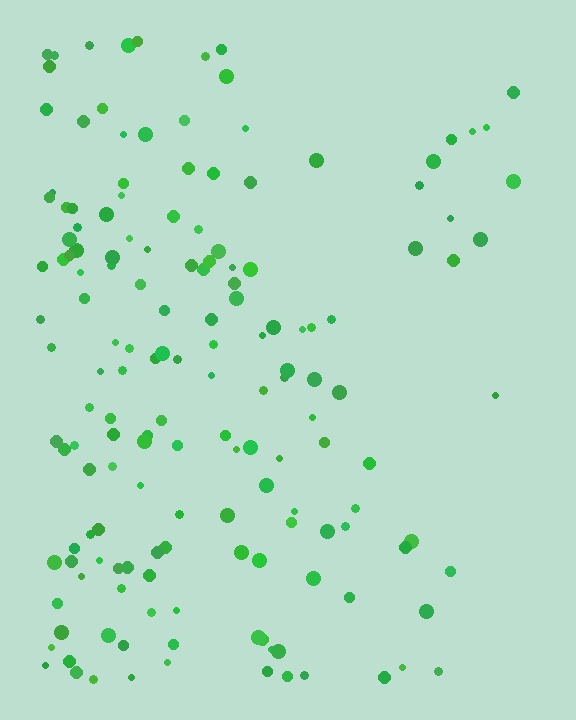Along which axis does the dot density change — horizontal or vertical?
Horizontal.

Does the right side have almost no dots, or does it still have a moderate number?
Still a moderate number, just noticeably fewer than the left.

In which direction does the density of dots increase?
From right to left, with the left side densest.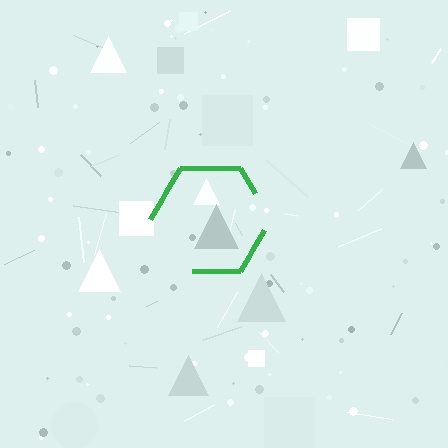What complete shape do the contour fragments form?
The contour fragments form a hexagon.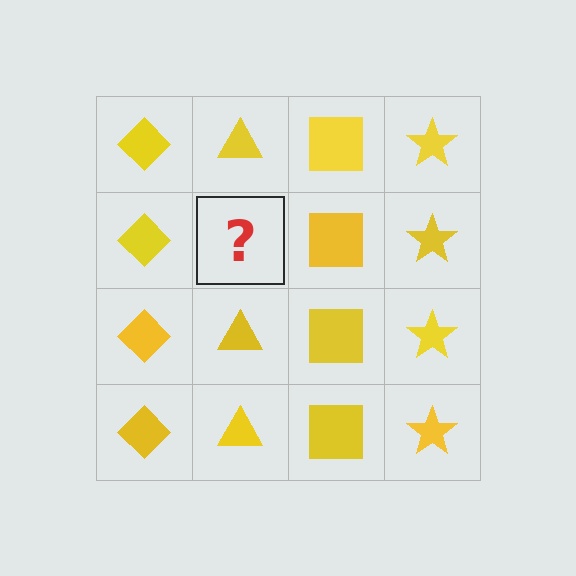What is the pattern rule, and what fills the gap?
The rule is that each column has a consistent shape. The gap should be filled with a yellow triangle.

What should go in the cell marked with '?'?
The missing cell should contain a yellow triangle.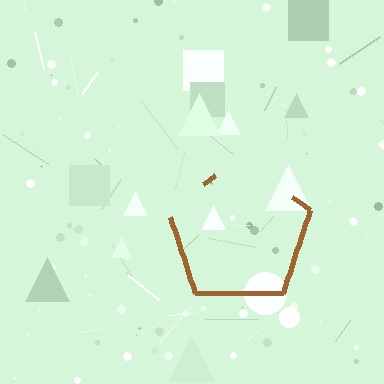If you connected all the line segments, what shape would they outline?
They would outline a pentagon.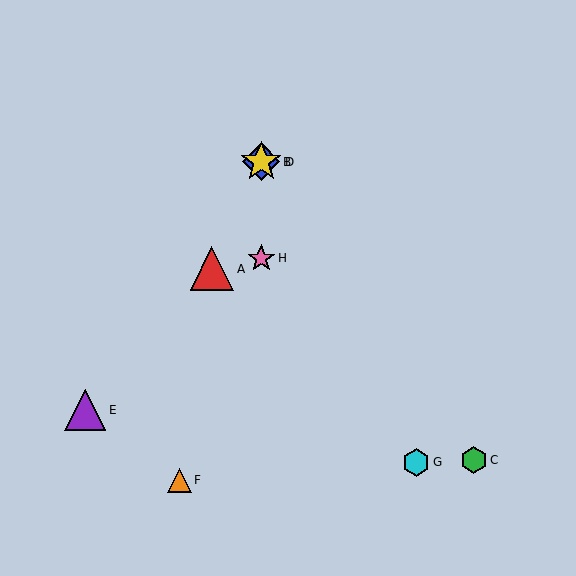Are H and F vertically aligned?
No, H is at x≈261 and F is at x≈179.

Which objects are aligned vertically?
Objects B, D, H are aligned vertically.